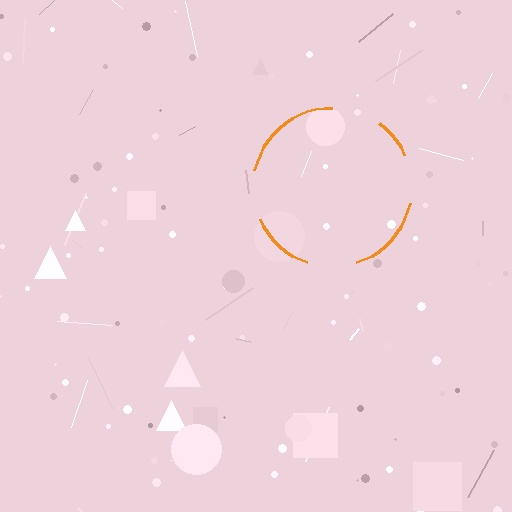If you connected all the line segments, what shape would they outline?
They would outline a circle.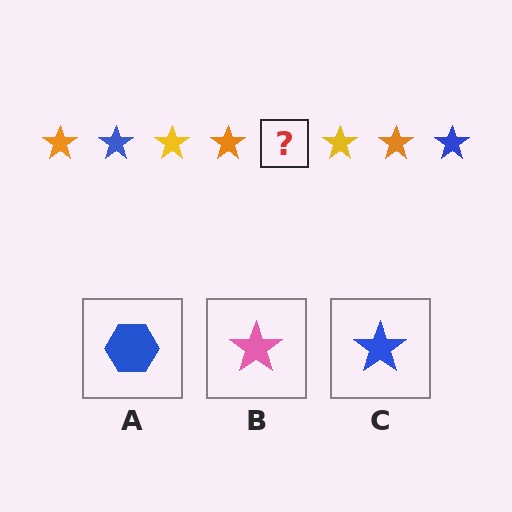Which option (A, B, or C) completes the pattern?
C.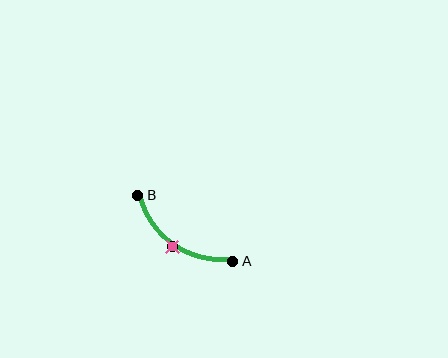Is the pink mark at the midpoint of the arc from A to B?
Yes. The pink mark lies on the arc at equal arc-length from both A and B — it is the arc midpoint.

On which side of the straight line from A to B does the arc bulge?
The arc bulges below and to the left of the straight line connecting A and B.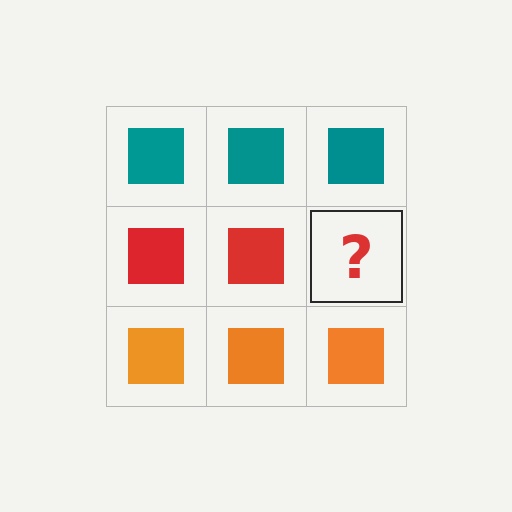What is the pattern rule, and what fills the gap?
The rule is that each row has a consistent color. The gap should be filled with a red square.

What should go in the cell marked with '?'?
The missing cell should contain a red square.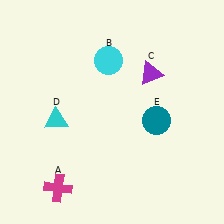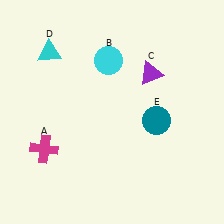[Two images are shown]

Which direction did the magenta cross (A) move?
The magenta cross (A) moved up.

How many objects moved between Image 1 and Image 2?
2 objects moved between the two images.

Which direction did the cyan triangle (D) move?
The cyan triangle (D) moved up.